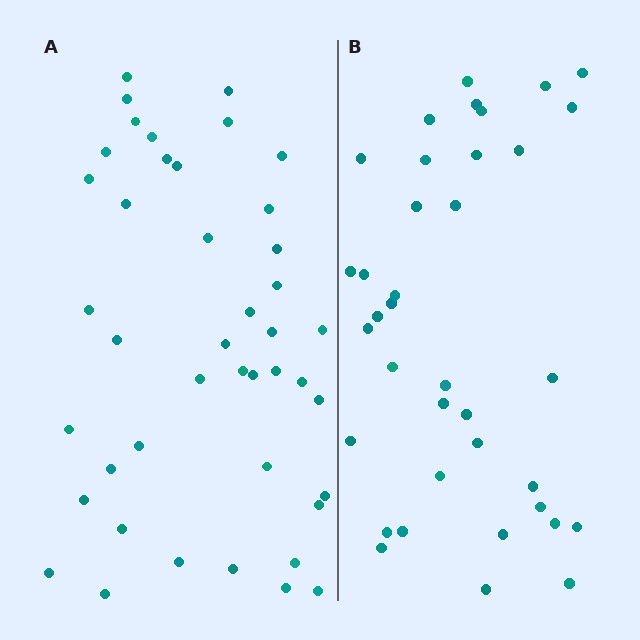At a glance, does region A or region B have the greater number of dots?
Region A (the left region) has more dots.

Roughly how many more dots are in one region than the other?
Region A has about 6 more dots than region B.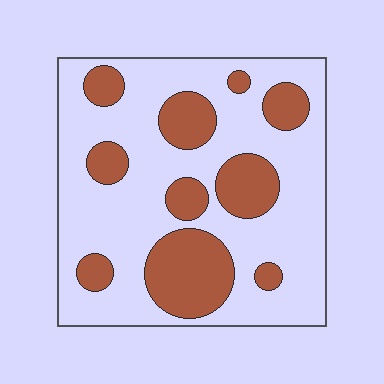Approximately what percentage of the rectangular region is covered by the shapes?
Approximately 30%.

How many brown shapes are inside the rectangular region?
10.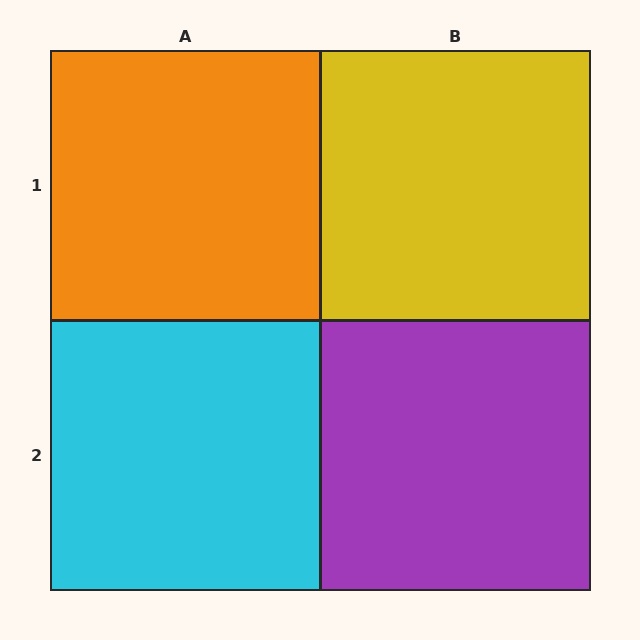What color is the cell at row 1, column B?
Yellow.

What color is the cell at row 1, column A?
Orange.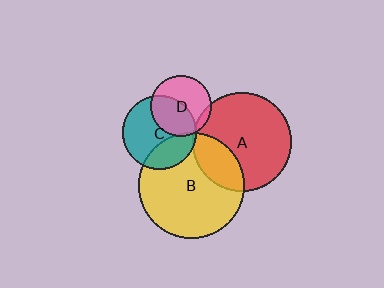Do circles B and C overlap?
Yes.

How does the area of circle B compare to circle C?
Approximately 2.0 times.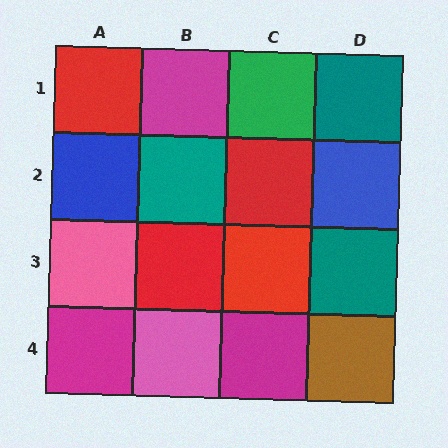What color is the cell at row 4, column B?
Pink.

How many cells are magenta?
3 cells are magenta.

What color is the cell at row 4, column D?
Brown.